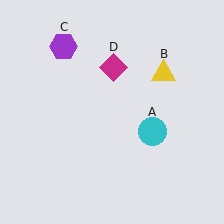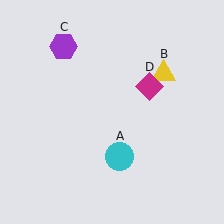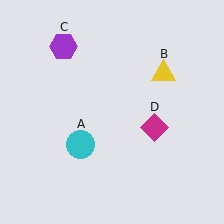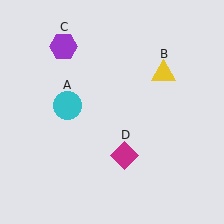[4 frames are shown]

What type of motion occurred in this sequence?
The cyan circle (object A), magenta diamond (object D) rotated clockwise around the center of the scene.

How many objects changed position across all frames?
2 objects changed position: cyan circle (object A), magenta diamond (object D).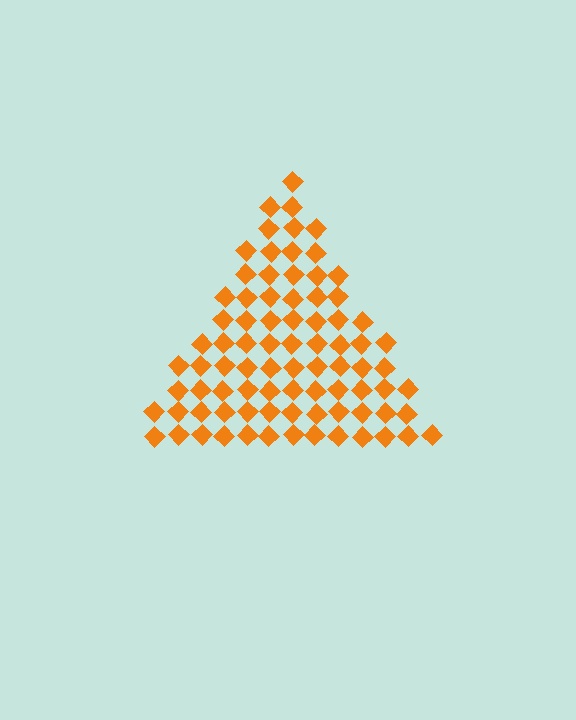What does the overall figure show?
The overall figure shows a triangle.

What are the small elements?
The small elements are diamonds.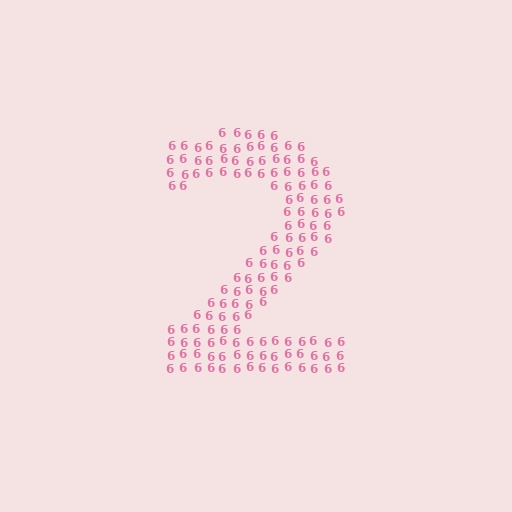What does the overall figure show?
The overall figure shows the digit 2.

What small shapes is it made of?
It is made of small digit 6's.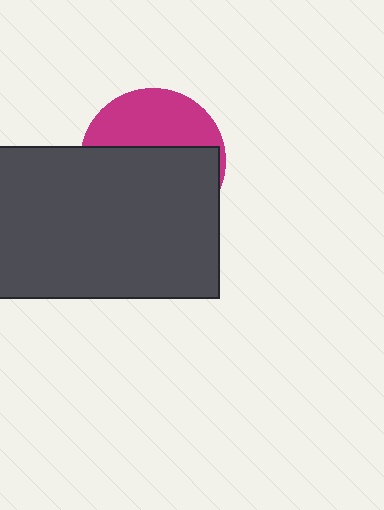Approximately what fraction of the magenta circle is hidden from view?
Roughly 62% of the magenta circle is hidden behind the dark gray rectangle.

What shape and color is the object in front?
The object in front is a dark gray rectangle.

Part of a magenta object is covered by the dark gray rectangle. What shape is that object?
It is a circle.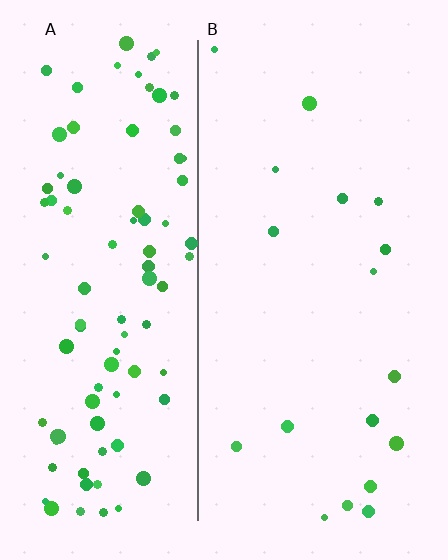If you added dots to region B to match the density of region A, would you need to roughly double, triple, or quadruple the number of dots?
Approximately quadruple.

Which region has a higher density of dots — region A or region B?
A (the left).